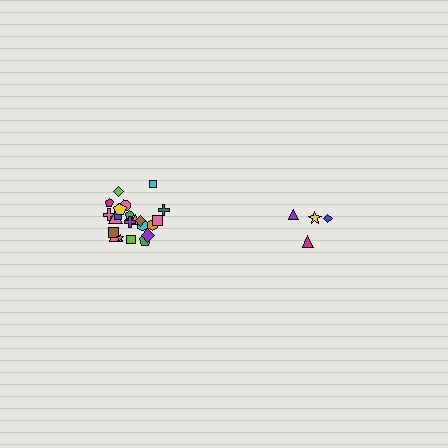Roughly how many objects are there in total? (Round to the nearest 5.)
Roughly 30 objects in total.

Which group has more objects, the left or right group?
The left group.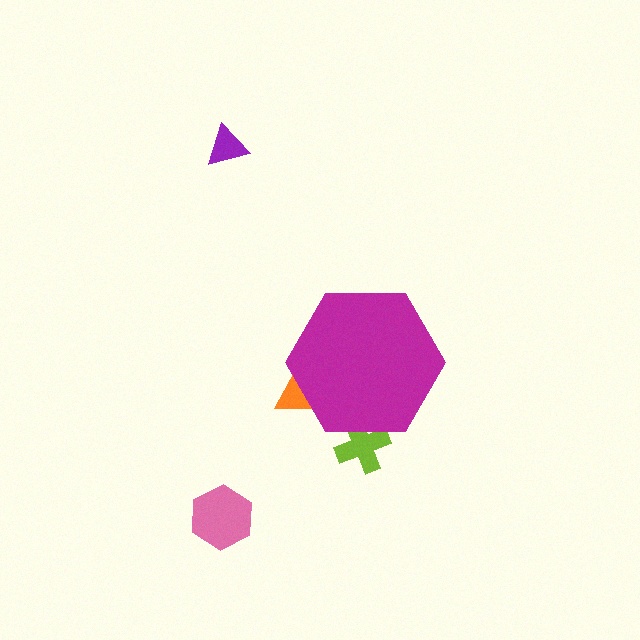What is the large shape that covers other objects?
A magenta hexagon.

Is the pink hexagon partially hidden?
No, the pink hexagon is fully visible.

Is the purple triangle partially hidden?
No, the purple triangle is fully visible.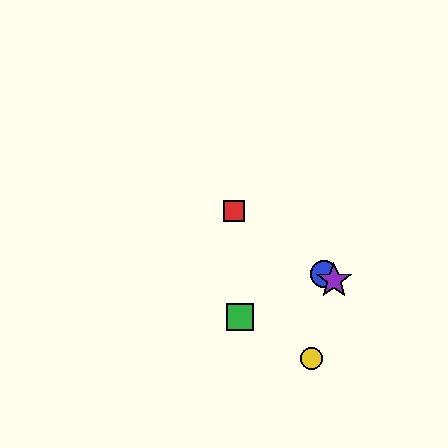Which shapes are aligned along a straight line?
The red square, the blue circle, the purple star are aligned along a straight line.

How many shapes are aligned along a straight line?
3 shapes (the red square, the blue circle, the purple star) are aligned along a straight line.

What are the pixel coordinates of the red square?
The red square is at (234, 211).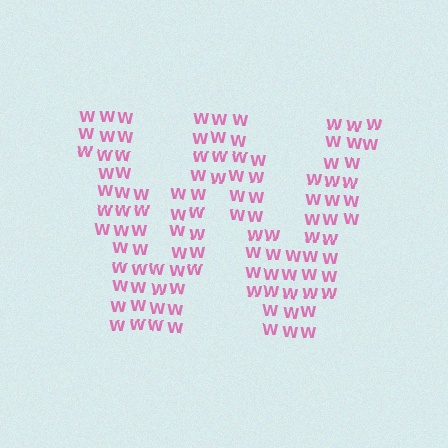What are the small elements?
The small elements are letter W's.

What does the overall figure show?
The overall figure shows the letter W.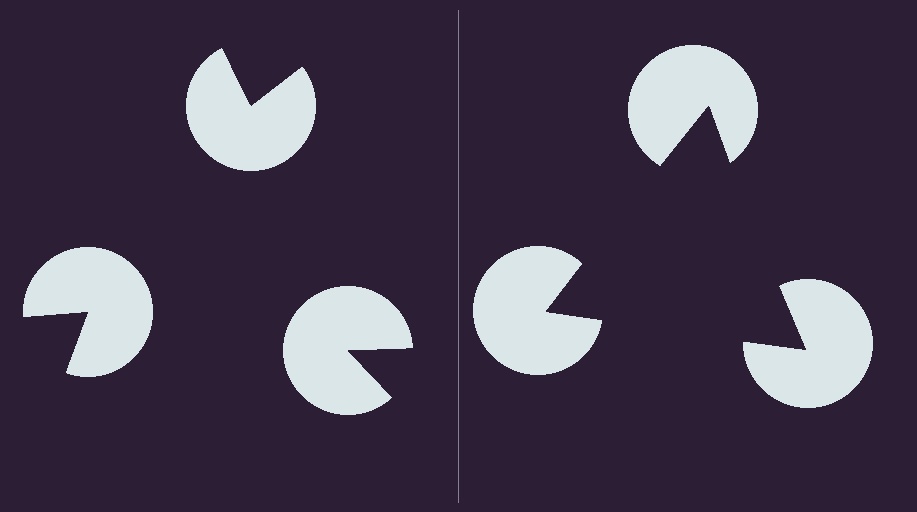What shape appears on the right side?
An illusory triangle.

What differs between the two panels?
The pac-man discs are positioned identically on both sides; only the wedge orientations differ. On the right they align to a triangle; on the left they are misaligned.